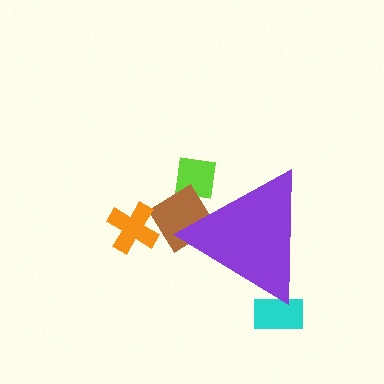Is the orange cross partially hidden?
No, the orange cross is fully visible.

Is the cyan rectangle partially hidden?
Yes, the cyan rectangle is partially hidden behind the purple triangle.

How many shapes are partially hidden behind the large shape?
3 shapes are partially hidden.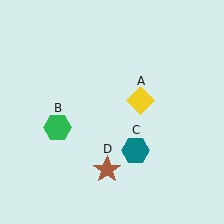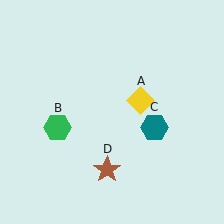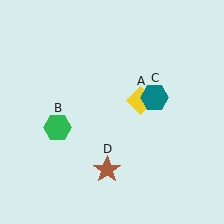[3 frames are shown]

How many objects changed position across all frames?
1 object changed position: teal hexagon (object C).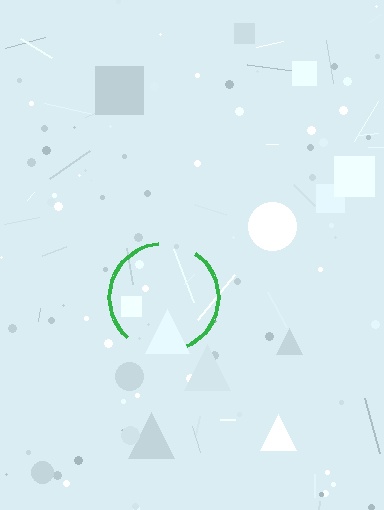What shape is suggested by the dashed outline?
The dashed outline suggests a circle.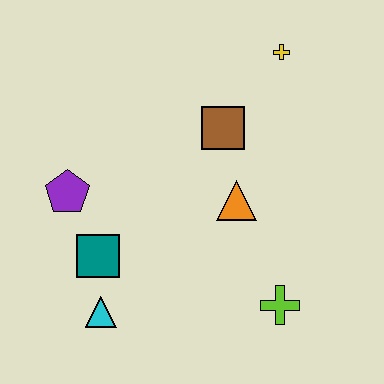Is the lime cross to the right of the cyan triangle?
Yes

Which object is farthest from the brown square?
The cyan triangle is farthest from the brown square.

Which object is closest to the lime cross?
The orange triangle is closest to the lime cross.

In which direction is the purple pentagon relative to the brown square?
The purple pentagon is to the left of the brown square.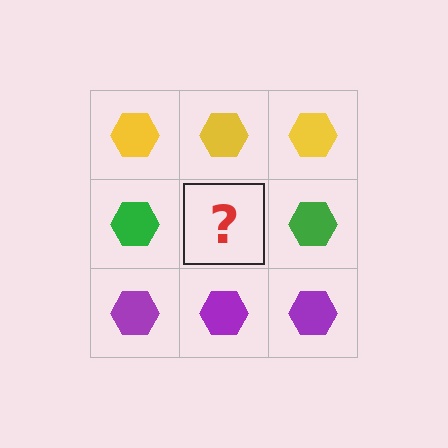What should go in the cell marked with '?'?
The missing cell should contain a green hexagon.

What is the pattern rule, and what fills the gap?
The rule is that each row has a consistent color. The gap should be filled with a green hexagon.